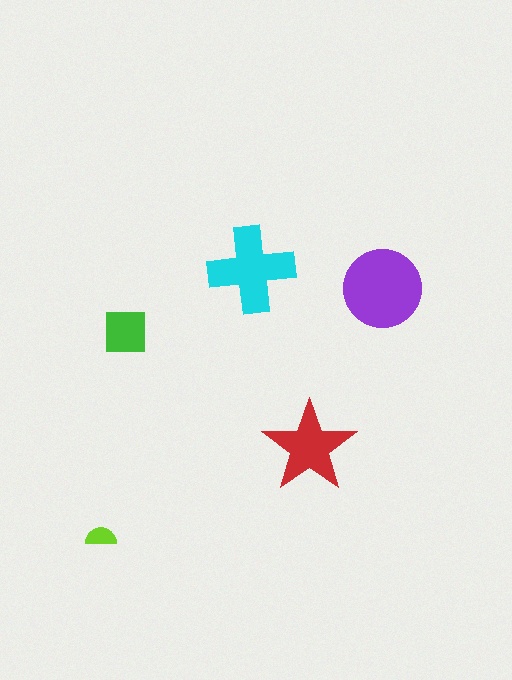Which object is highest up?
The cyan cross is topmost.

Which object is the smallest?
The lime semicircle.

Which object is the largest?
The purple circle.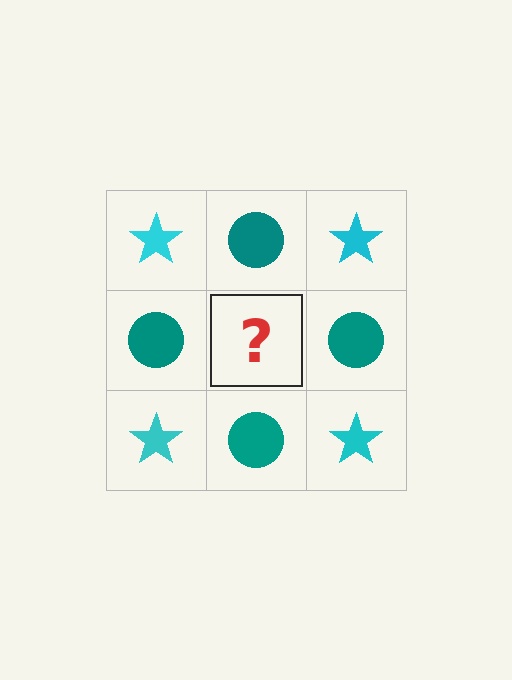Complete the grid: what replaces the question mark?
The question mark should be replaced with a cyan star.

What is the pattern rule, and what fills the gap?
The rule is that it alternates cyan star and teal circle in a checkerboard pattern. The gap should be filled with a cyan star.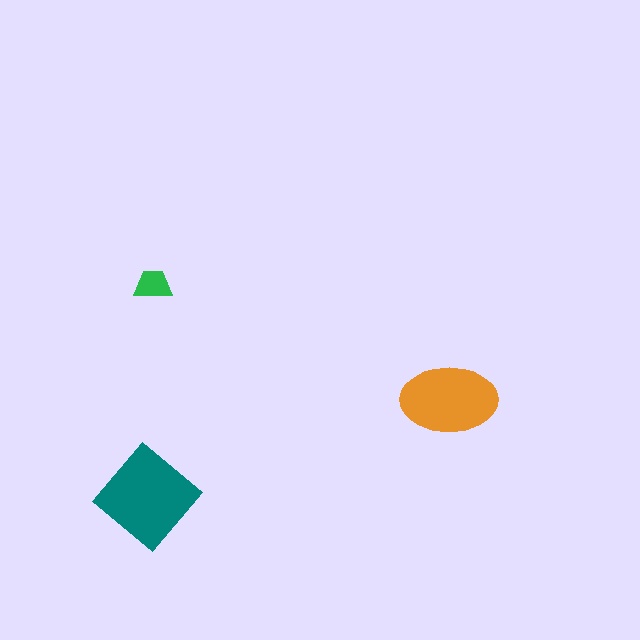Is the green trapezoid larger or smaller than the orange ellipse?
Smaller.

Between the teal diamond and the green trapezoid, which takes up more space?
The teal diamond.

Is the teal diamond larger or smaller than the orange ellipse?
Larger.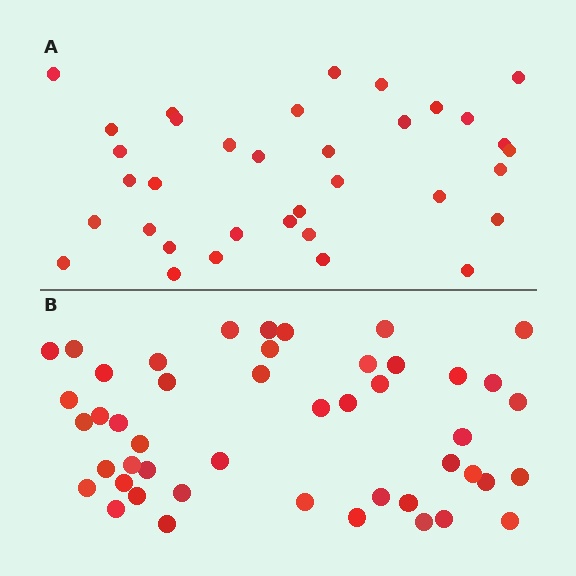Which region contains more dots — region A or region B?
Region B (the bottom region) has more dots.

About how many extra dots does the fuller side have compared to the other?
Region B has roughly 12 or so more dots than region A.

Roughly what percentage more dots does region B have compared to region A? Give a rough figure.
About 35% more.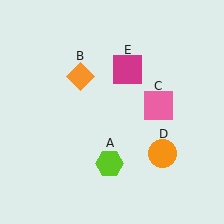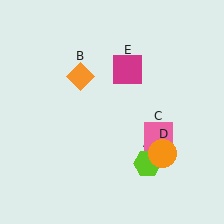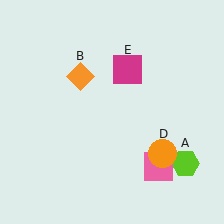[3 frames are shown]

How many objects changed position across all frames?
2 objects changed position: lime hexagon (object A), pink square (object C).